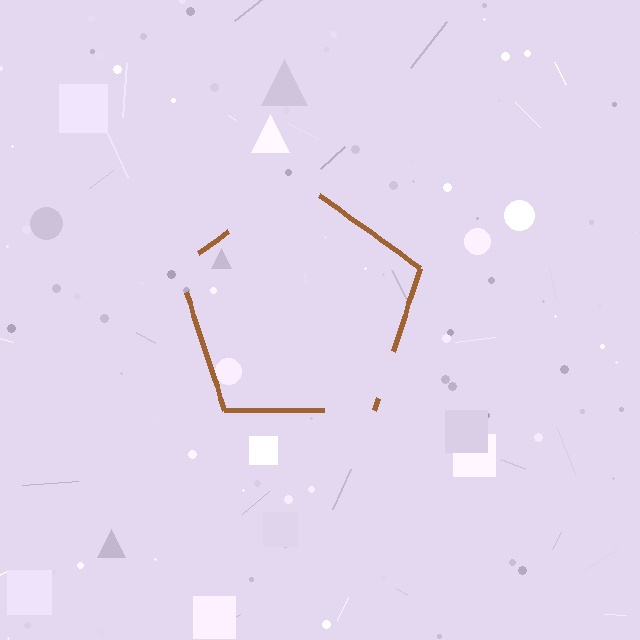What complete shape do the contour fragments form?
The contour fragments form a pentagon.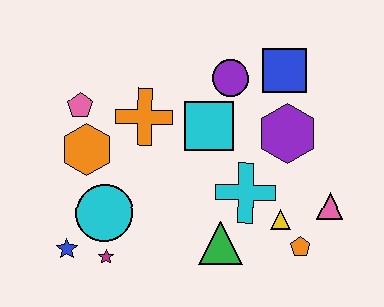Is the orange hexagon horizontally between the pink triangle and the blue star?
Yes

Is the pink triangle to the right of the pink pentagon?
Yes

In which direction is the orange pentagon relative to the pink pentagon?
The orange pentagon is to the right of the pink pentagon.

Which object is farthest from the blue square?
The blue star is farthest from the blue square.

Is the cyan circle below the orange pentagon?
No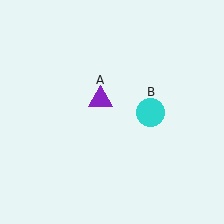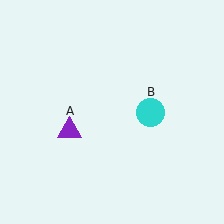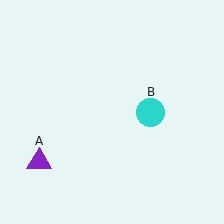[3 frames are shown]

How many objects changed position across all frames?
1 object changed position: purple triangle (object A).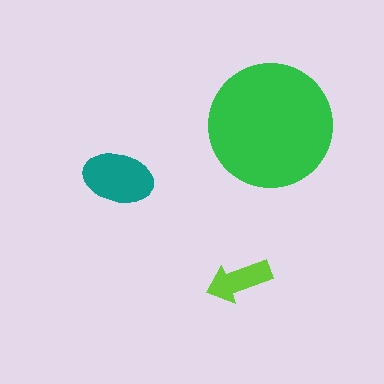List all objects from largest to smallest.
The green circle, the teal ellipse, the lime arrow.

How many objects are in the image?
There are 3 objects in the image.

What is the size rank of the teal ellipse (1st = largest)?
2nd.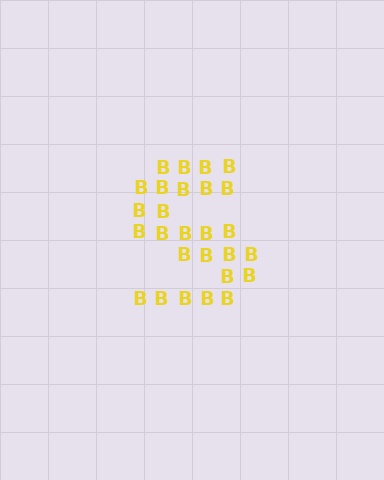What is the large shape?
The large shape is the letter S.